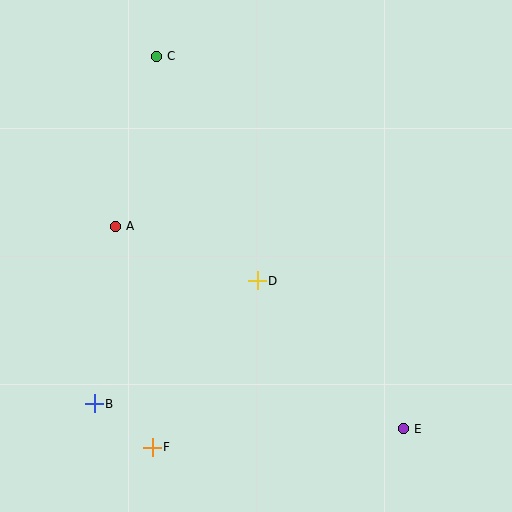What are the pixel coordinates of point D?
Point D is at (257, 281).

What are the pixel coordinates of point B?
Point B is at (94, 404).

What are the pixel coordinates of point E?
Point E is at (403, 429).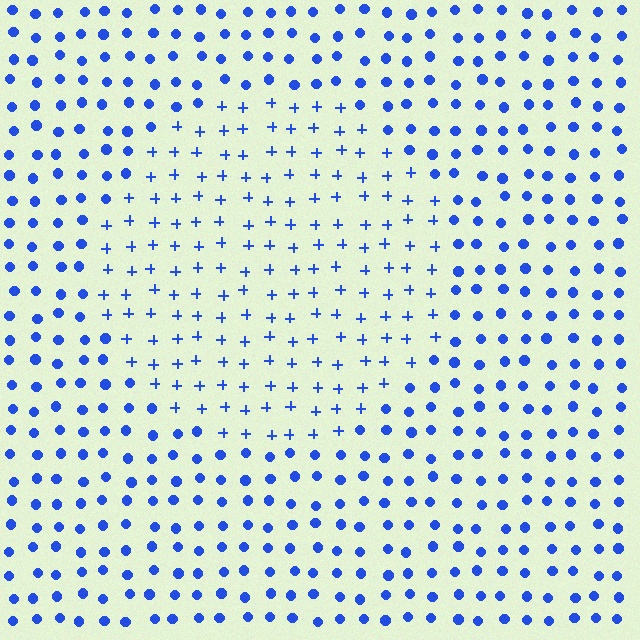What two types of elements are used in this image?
The image uses plus signs inside the circle region and circles outside it.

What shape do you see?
I see a circle.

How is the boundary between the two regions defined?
The boundary is defined by a change in element shape: plus signs inside vs. circles outside. All elements share the same color and spacing.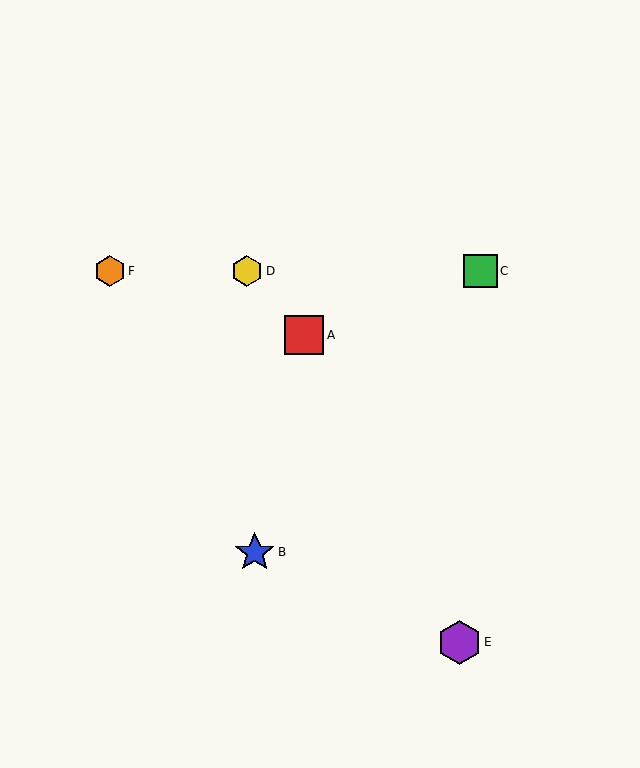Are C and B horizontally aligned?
No, C is at y≈271 and B is at y≈552.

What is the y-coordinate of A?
Object A is at y≈335.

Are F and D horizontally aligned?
Yes, both are at y≈271.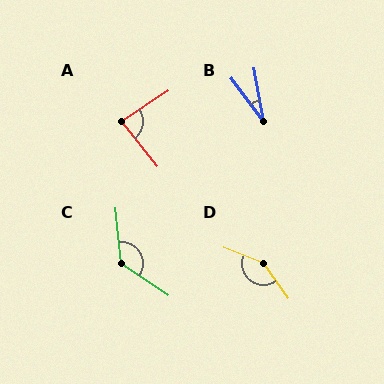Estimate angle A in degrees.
Approximately 85 degrees.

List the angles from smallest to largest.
B (27°), A (85°), C (130°), D (146°).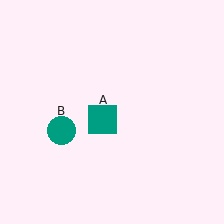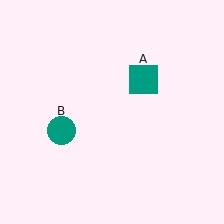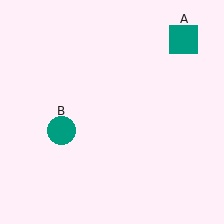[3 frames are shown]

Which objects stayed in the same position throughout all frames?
Teal circle (object B) remained stationary.